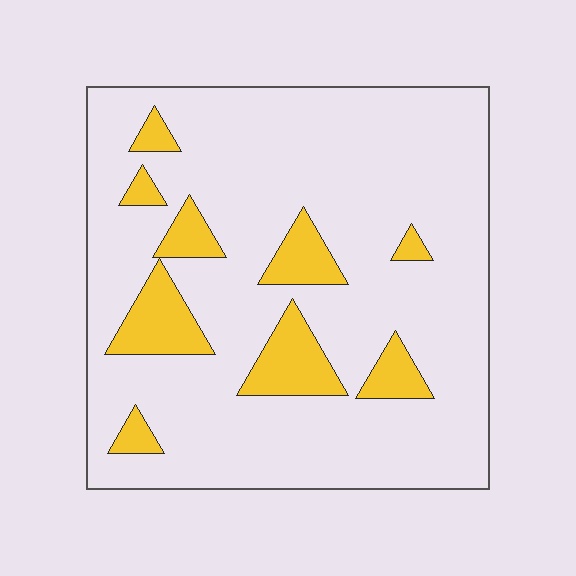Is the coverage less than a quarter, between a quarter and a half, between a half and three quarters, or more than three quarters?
Less than a quarter.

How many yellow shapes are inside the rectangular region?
9.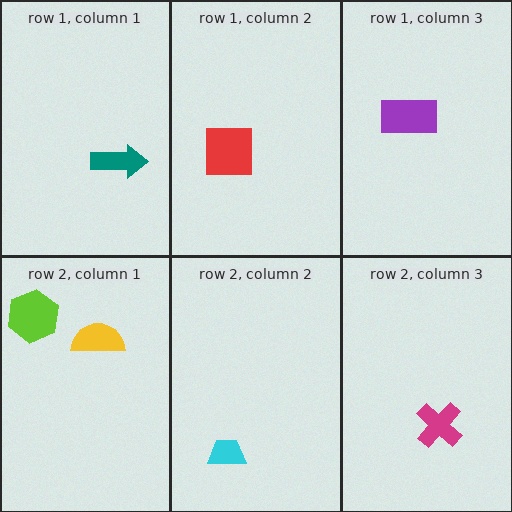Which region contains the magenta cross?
The row 2, column 3 region.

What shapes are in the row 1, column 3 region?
The purple rectangle.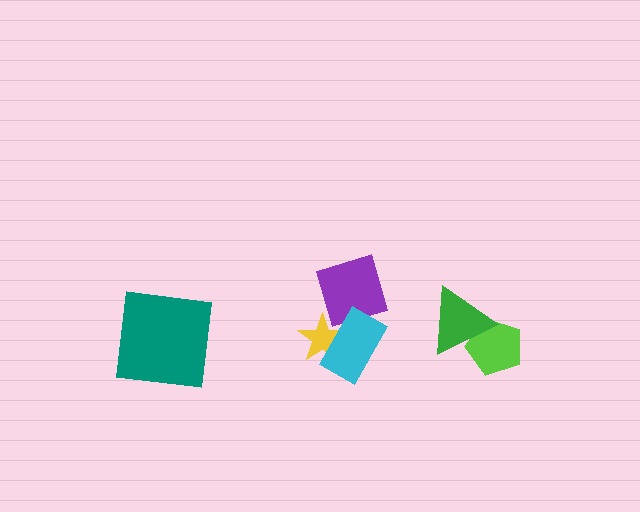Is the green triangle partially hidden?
No, no other shape covers it.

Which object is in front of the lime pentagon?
The green triangle is in front of the lime pentagon.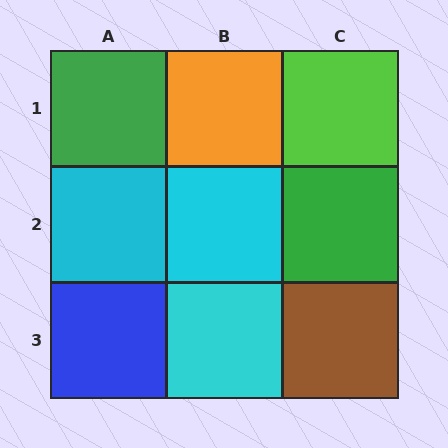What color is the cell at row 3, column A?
Blue.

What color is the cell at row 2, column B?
Cyan.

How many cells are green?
2 cells are green.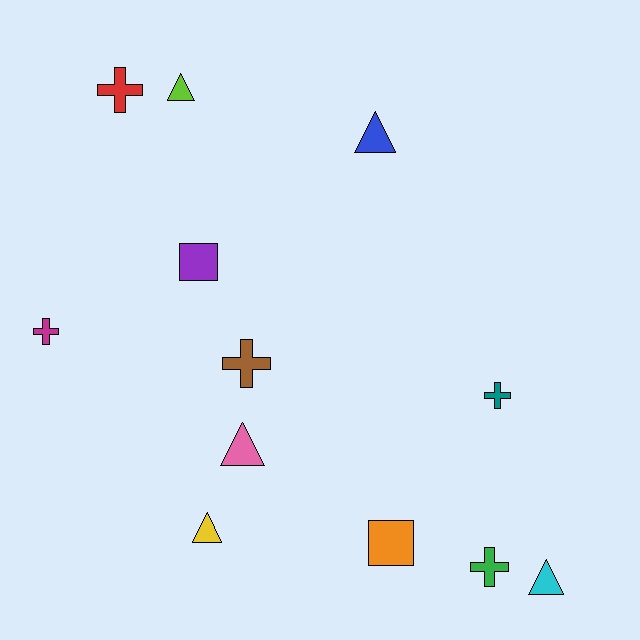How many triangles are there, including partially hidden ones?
There are 5 triangles.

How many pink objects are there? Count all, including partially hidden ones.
There is 1 pink object.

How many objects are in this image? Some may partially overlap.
There are 12 objects.